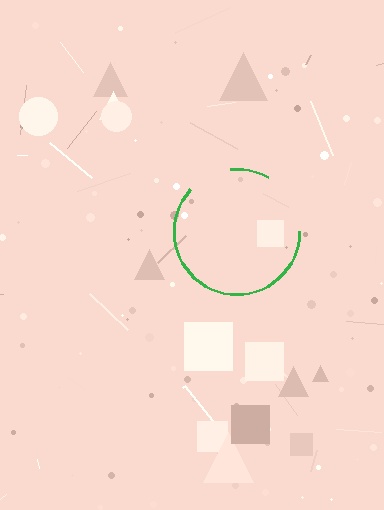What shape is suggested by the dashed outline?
The dashed outline suggests a circle.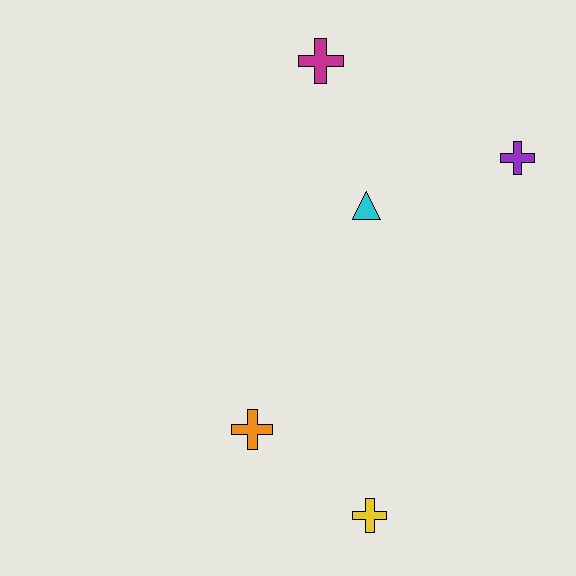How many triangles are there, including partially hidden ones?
There is 1 triangle.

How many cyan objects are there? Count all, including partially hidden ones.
There is 1 cyan object.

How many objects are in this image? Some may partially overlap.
There are 5 objects.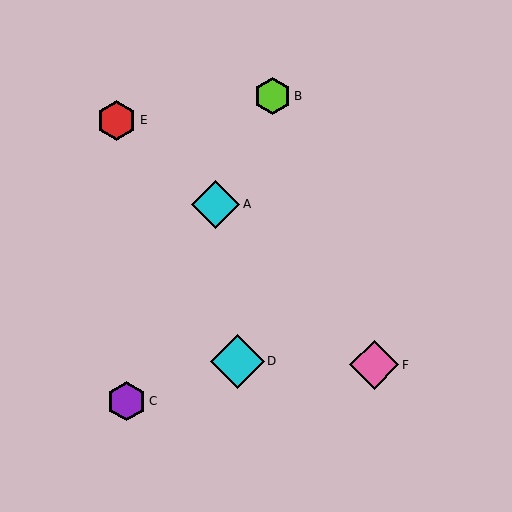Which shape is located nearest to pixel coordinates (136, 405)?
The purple hexagon (labeled C) at (126, 401) is nearest to that location.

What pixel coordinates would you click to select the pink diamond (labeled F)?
Click at (374, 365) to select the pink diamond F.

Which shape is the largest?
The cyan diamond (labeled D) is the largest.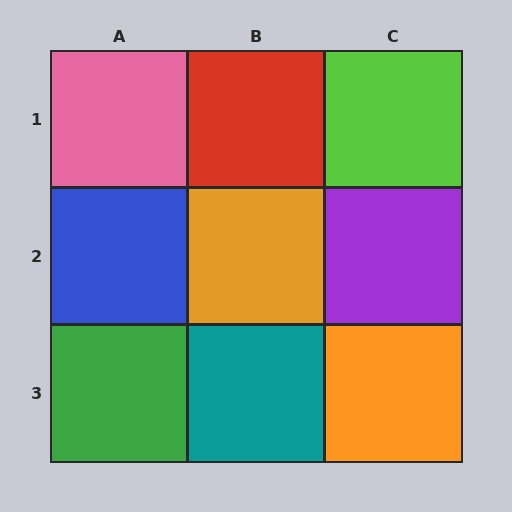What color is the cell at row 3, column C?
Orange.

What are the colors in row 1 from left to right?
Pink, red, lime.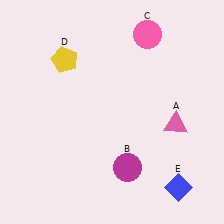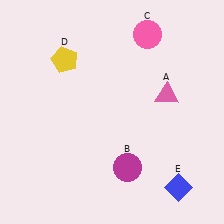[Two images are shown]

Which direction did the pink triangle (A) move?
The pink triangle (A) moved up.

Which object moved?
The pink triangle (A) moved up.